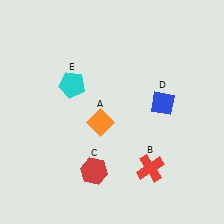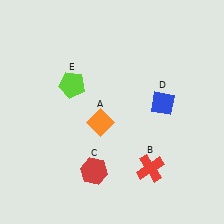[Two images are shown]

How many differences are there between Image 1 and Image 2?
There is 1 difference between the two images.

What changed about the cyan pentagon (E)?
In Image 1, E is cyan. In Image 2, it changed to lime.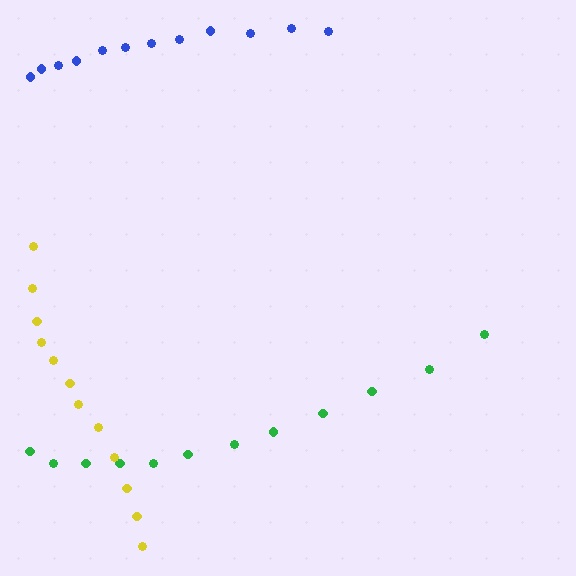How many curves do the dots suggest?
There are 3 distinct paths.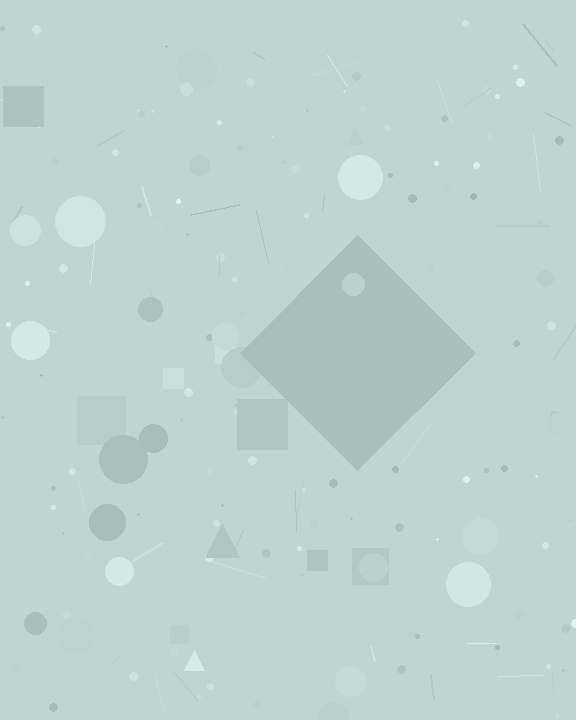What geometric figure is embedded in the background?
A diamond is embedded in the background.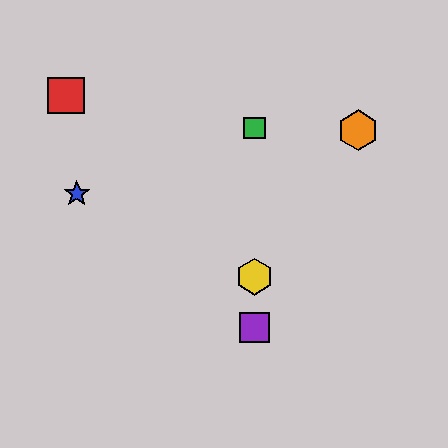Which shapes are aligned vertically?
The green square, the yellow hexagon, the purple square are aligned vertically.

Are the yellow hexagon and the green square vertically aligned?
Yes, both are at x≈255.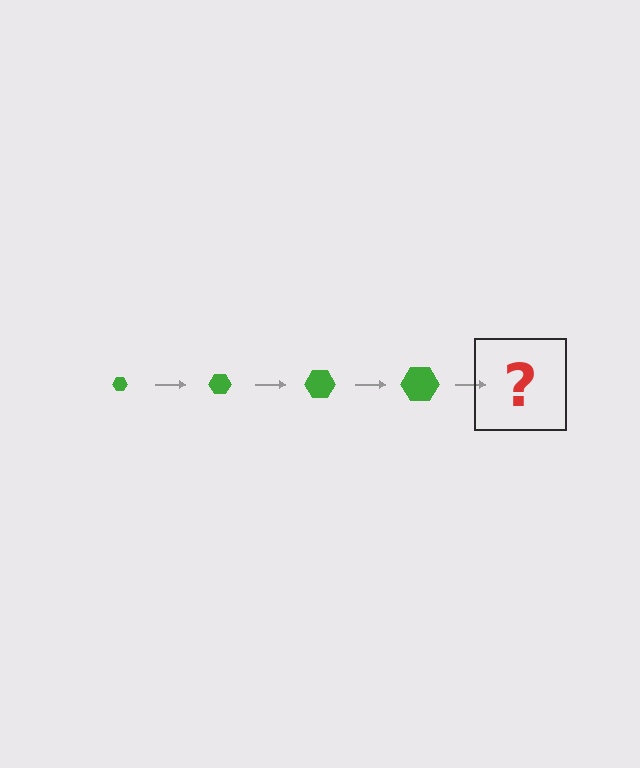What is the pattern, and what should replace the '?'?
The pattern is that the hexagon gets progressively larger each step. The '?' should be a green hexagon, larger than the previous one.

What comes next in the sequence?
The next element should be a green hexagon, larger than the previous one.